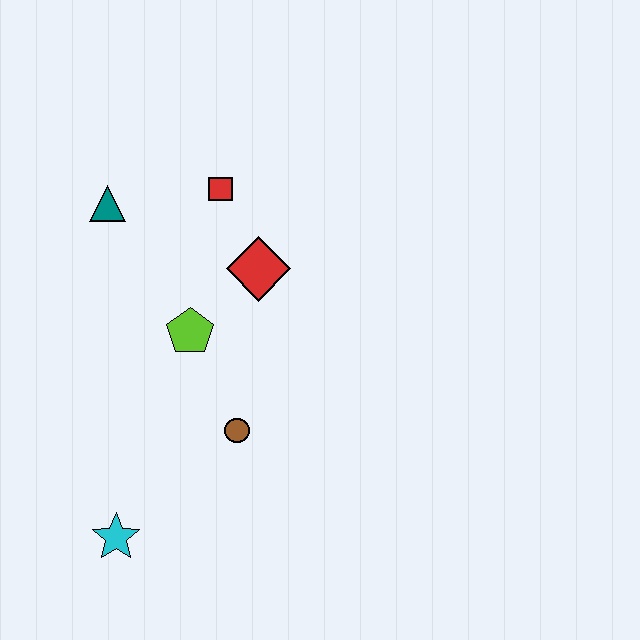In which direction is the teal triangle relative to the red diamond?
The teal triangle is to the left of the red diamond.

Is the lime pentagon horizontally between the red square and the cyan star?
Yes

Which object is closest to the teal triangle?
The red square is closest to the teal triangle.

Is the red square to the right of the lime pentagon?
Yes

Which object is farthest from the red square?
The cyan star is farthest from the red square.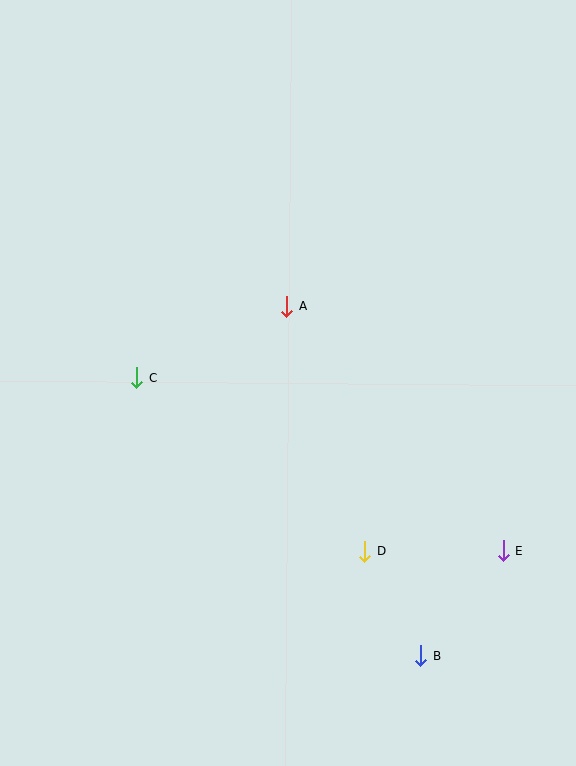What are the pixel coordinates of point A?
Point A is at (286, 306).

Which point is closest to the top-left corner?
Point C is closest to the top-left corner.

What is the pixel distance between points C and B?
The distance between C and B is 397 pixels.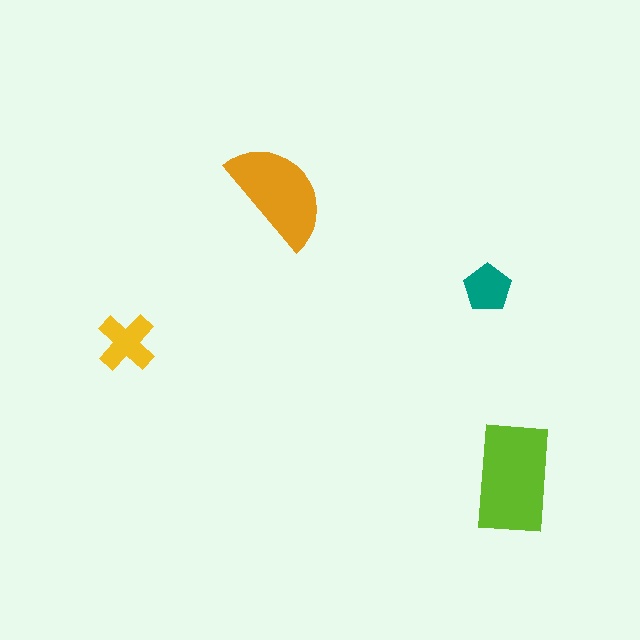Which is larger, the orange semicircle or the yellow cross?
The orange semicircle.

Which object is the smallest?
The teal pentagon.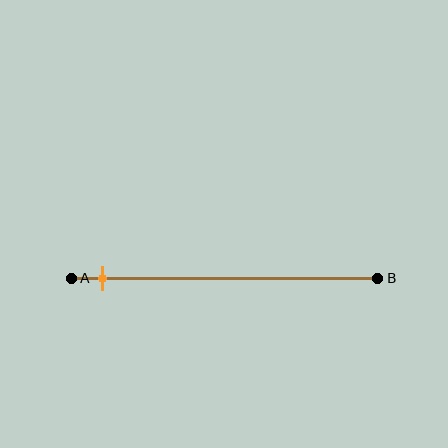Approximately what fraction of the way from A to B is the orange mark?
The orange mark is approximately 10% of the way from A to B.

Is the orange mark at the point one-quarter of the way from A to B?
No, the mark is at about 10% from A, not at the 25% one-quarter point.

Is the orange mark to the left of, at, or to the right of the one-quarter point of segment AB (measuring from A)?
The orange mark is to the left of the one-quarter point of segment AB.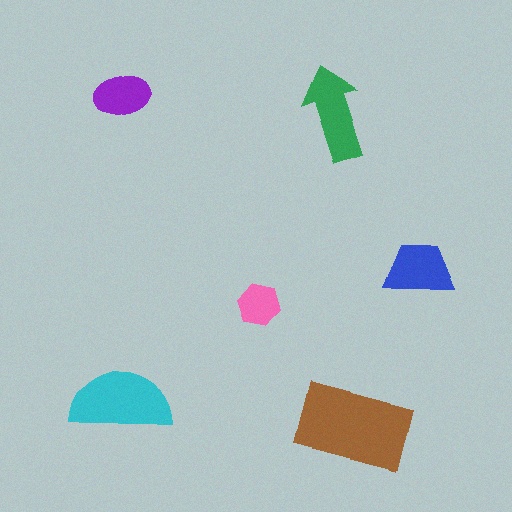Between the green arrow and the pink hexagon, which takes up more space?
The green arrow.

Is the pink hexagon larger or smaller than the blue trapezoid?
Smaller.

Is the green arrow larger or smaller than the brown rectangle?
Smaller.